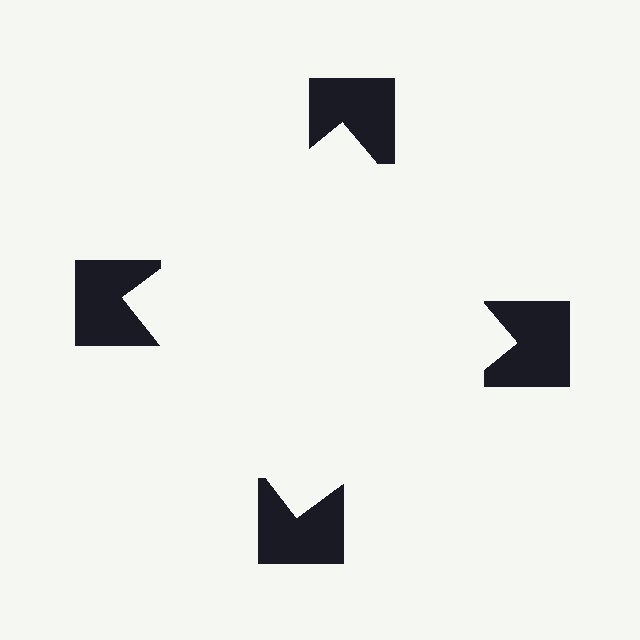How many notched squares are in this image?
There are 4 — one at each vertex of the illusory square.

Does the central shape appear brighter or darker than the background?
It typically appears slightly brighter than the background, even though no actual brightness change is drawn.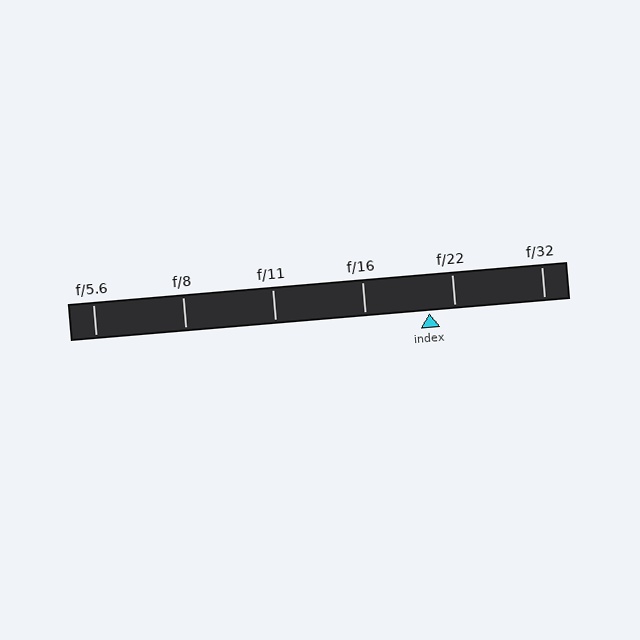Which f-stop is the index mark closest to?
The index mark is closest to f/22.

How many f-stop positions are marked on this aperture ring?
There are 6 f-stop positions marked.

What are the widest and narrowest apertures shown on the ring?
The widest aperture shown is f/5.6 and the narrowest is f/32.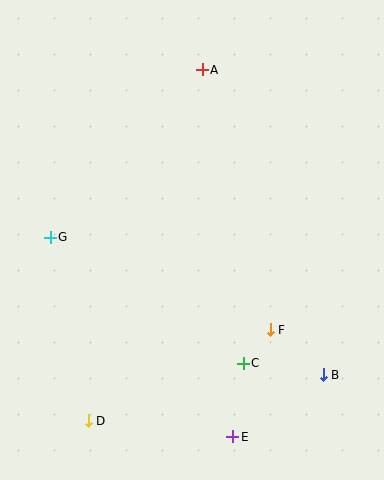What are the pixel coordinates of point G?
Point G is at (50, 237).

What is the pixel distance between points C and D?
The distance between C and D is 166 pixels.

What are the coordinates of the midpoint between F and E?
The midpoint between F and E is at (251, 383).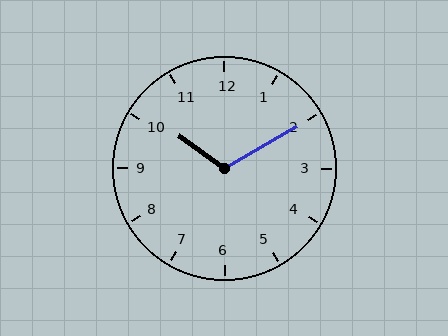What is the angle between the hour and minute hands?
Approximately 115 degrees.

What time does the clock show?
10:10.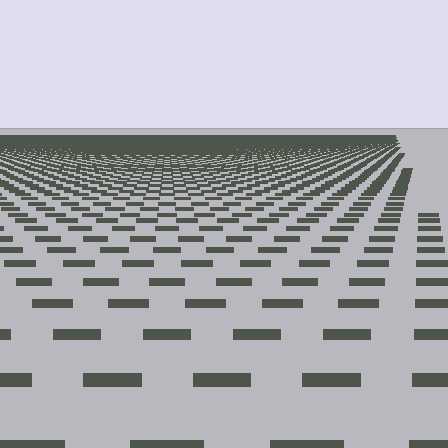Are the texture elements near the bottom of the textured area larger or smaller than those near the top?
Larger. Near the bottom, elements are closer to the viewer and appear at a bigger on-screen size.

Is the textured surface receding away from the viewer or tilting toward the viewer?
The surface is receding away from the viewer. Texture elements get smaller and denser toward the top.